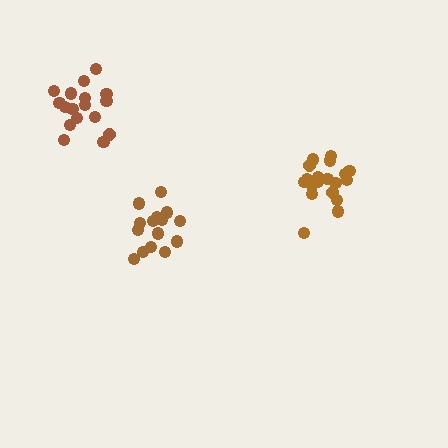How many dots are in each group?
Group 1: 15 dots, Group 2: 17 dots, Group 3: 19 dots (51 total).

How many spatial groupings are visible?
There are 3 spatial groupings.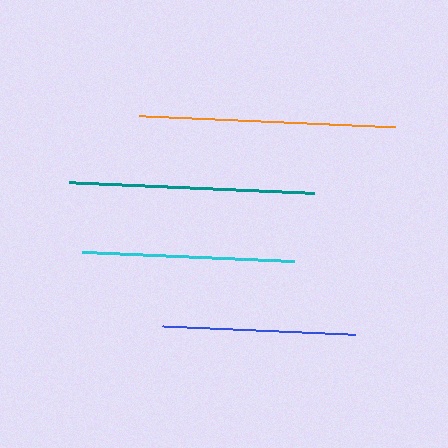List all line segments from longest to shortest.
From longest to shortest: orange, teal, cyan, blue.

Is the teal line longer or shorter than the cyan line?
The teal line is longer than the cyan line.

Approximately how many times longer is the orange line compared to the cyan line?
The orange line is approximately 1.2 times the length of the cyan line.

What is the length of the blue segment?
The blue segment is approximately 192 pixels long.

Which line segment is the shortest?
The blue line is the shortest at approximately 192 pixels.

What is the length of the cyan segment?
The cyan segment is approximately 212 pixels long.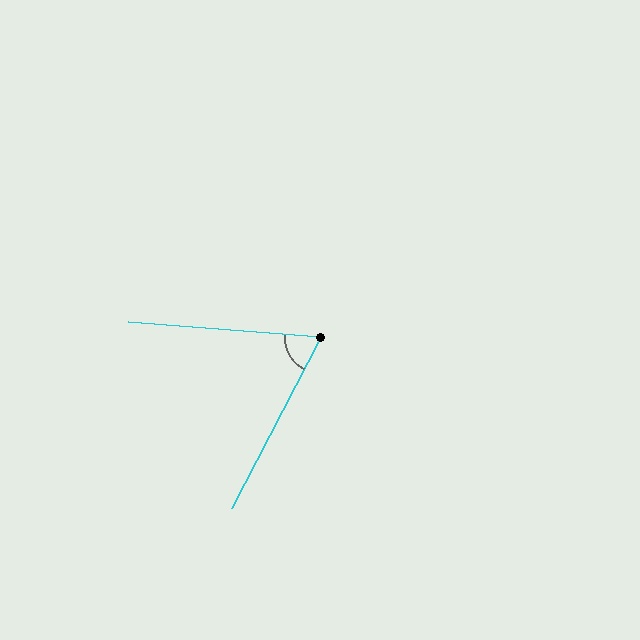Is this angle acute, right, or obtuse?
It is acute.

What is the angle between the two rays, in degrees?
Approximately 67 degrees.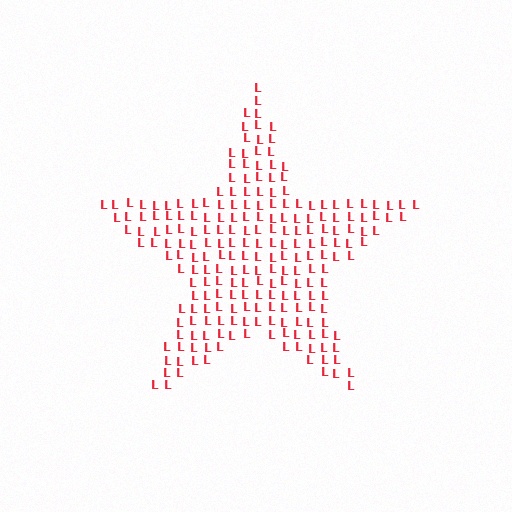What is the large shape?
The large shape is a star.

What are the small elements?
The small elements are letter L's.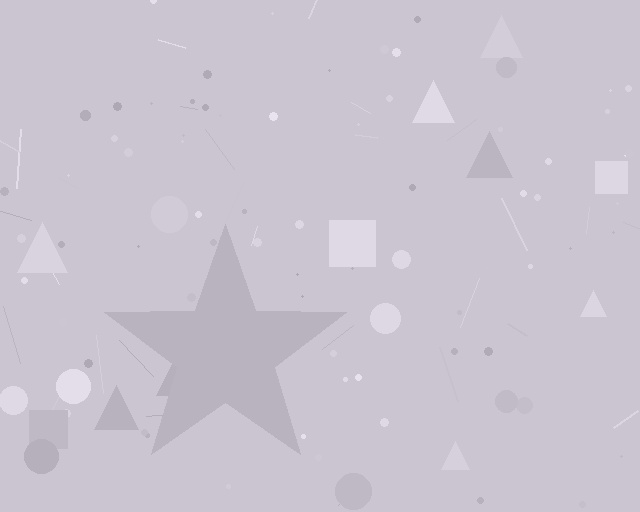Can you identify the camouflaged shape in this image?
The camouflaged shape is a star.